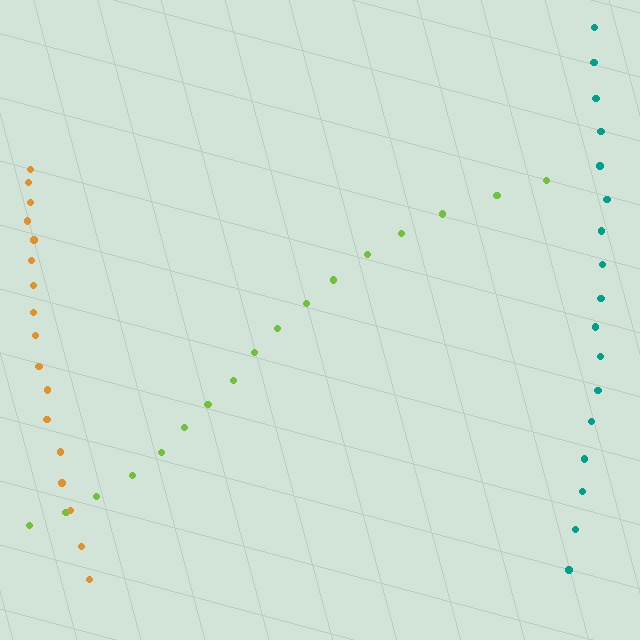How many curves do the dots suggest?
There are 3 distinct paths.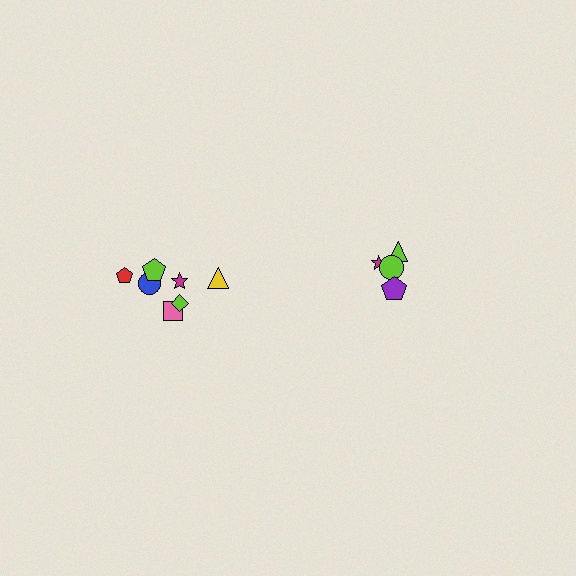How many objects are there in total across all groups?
There are 11 objects.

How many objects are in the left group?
There are 7 objects.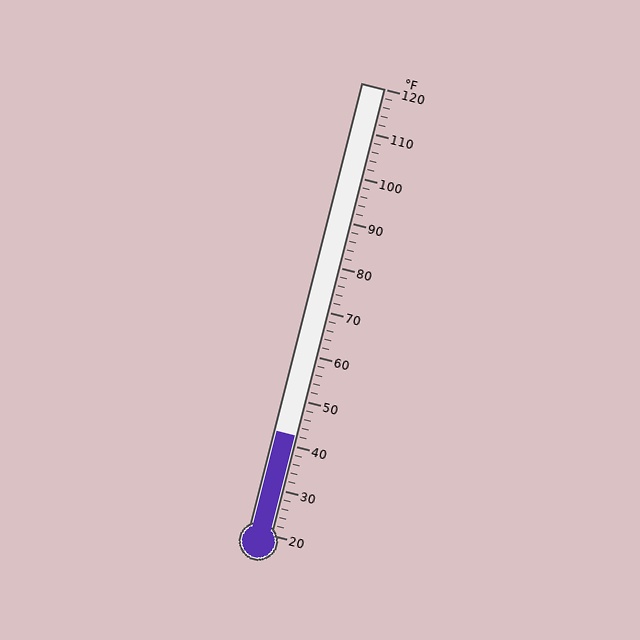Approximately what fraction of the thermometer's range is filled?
The thermometer is filled to approximately 20% of its range.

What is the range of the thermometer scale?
The thermometer scale ranges from 20°F to 120°F.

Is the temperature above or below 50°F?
The temperature is below 50°F.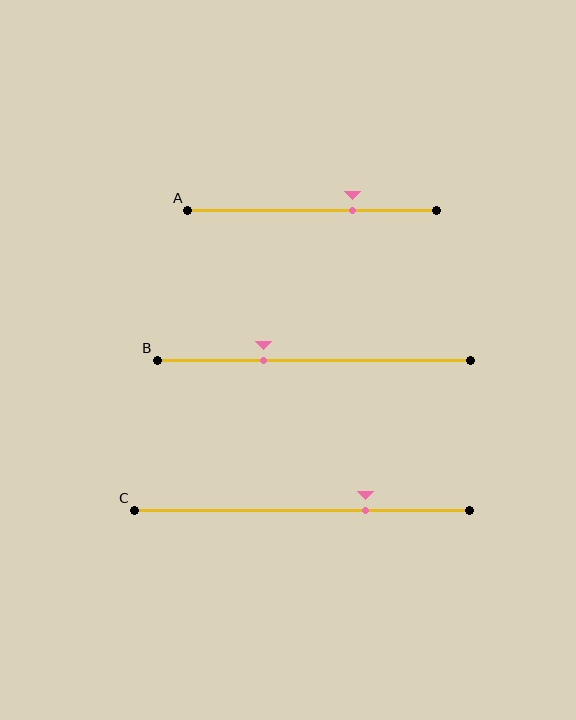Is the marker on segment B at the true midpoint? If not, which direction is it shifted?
No, the marker on segment B is shifted to the left by about 16% of the segment length.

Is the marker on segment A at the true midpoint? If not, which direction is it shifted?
No, the marker on segment A is shifted to the right by about 16% of the segment length.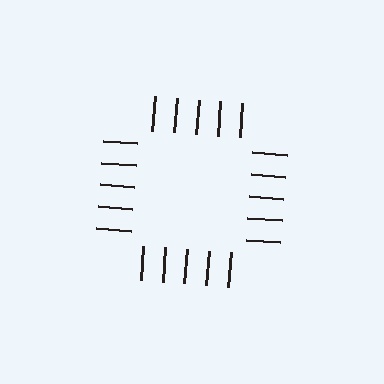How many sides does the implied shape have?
4 sides — the line-ends trace a square.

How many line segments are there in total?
20 — 5 along each of the 4 edges.